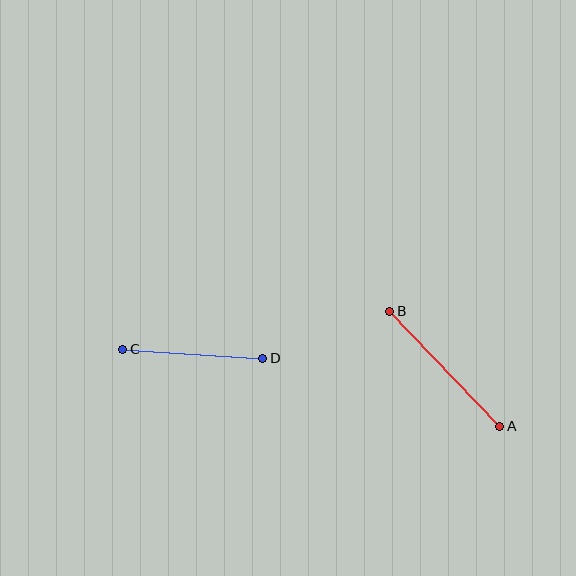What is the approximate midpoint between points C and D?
The midpoint is at approximately (193, 354) pixels.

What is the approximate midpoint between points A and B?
The midpoint is at approximately (445, 369) pixels.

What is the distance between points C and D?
The distance is approximately 141 pixels.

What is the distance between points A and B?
The distance is approximately 159 pixels.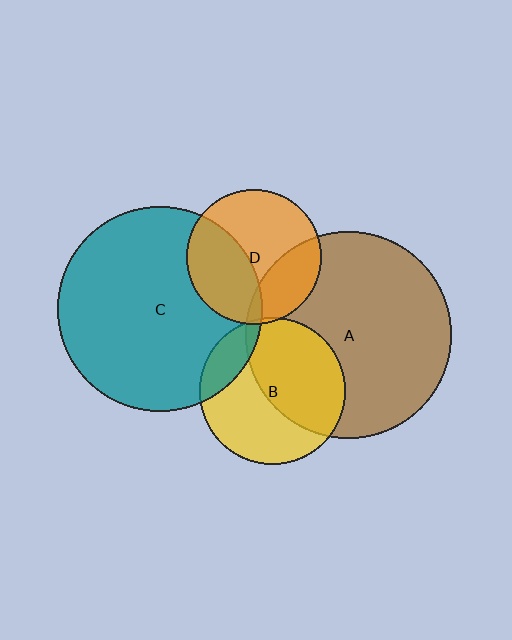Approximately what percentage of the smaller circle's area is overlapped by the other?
Approximately 15%.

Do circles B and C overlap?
Yes.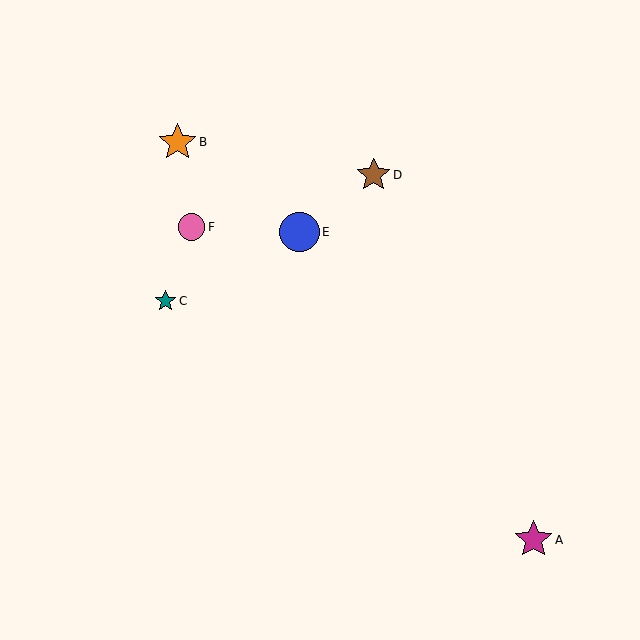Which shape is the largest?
The blue circle (labeled E) is the largest.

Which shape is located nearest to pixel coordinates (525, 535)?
The magenta star (labeled A) at (534, 540) is nearest to that location.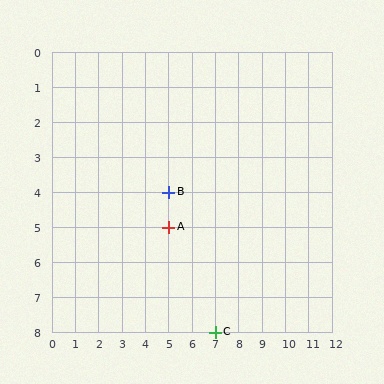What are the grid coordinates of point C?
Point C is at grid coordinates (7, 8).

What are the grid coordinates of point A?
Point A is at grid coordinates (5, 5).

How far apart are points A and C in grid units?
Points A and C are 2 columns and 3 rows apart (about 3.6 grid units diagonally).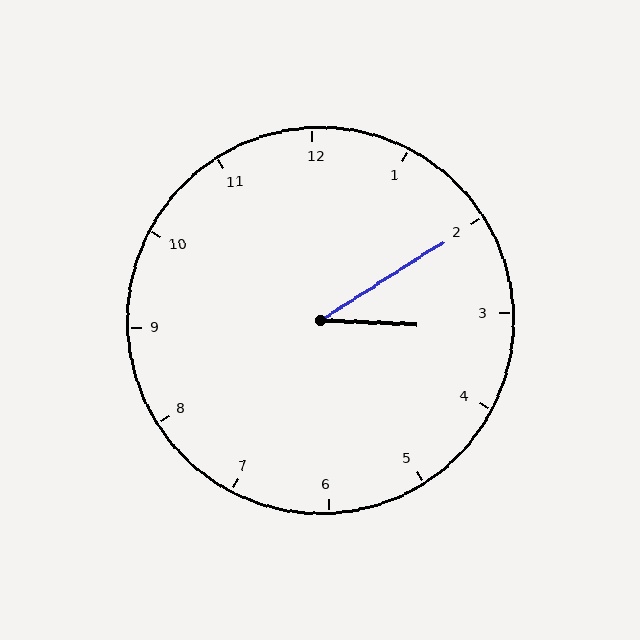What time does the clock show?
3:10.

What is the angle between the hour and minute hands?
Approximately 35 degrees.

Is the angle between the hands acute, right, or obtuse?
It is acute.